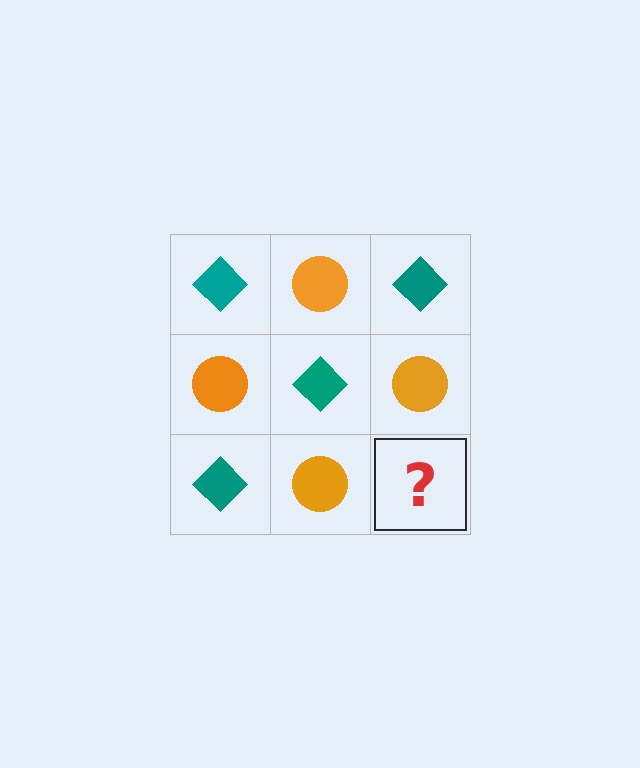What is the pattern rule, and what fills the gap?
The rule is that it alternates teal diamond and orange circle in a checkerboard pattern. The gap should be filled with a teal diamond.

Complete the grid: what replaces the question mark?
The question mark should be replaced with a teal diamond.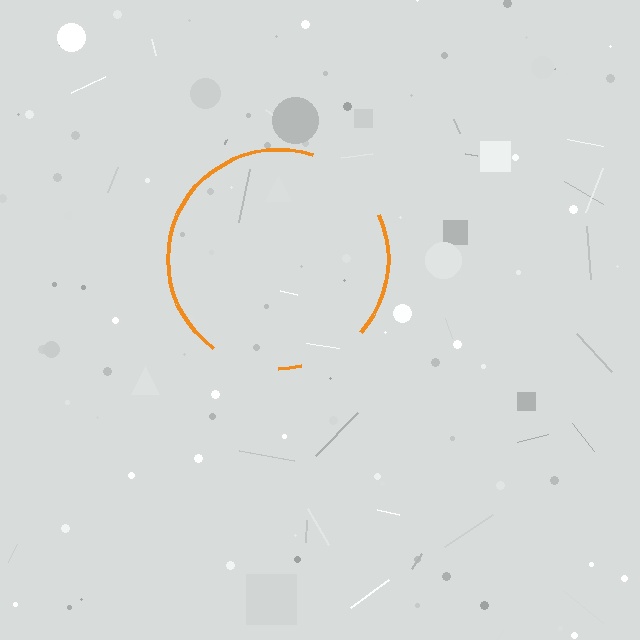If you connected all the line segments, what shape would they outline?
They would outline a circle.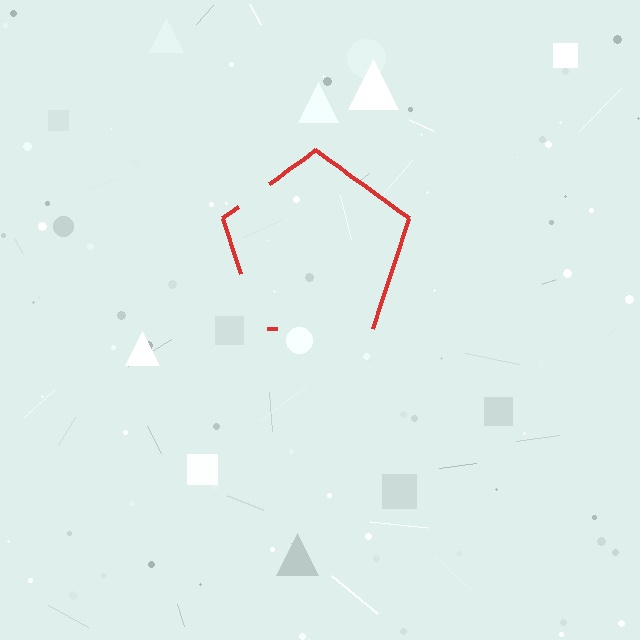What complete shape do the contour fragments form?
The contour fragments form a pentagon.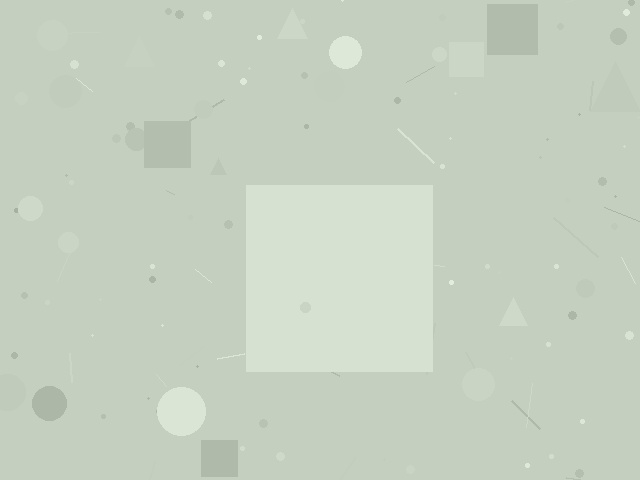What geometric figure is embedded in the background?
A square is embedded in the background.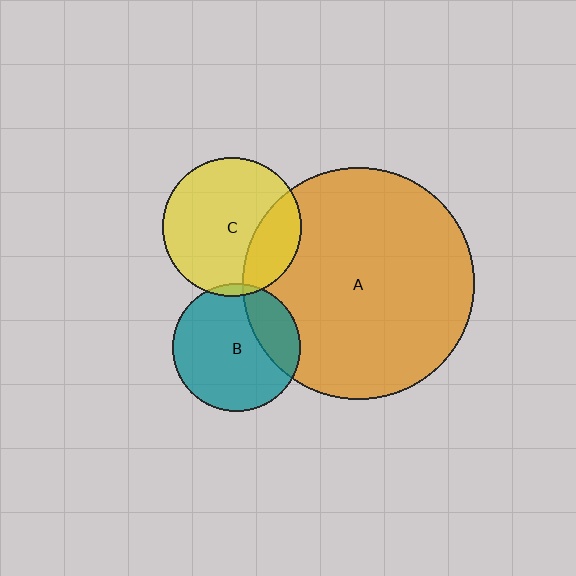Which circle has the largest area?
Circle A (orange).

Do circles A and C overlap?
Yes.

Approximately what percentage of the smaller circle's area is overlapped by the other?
Approximately 25%.